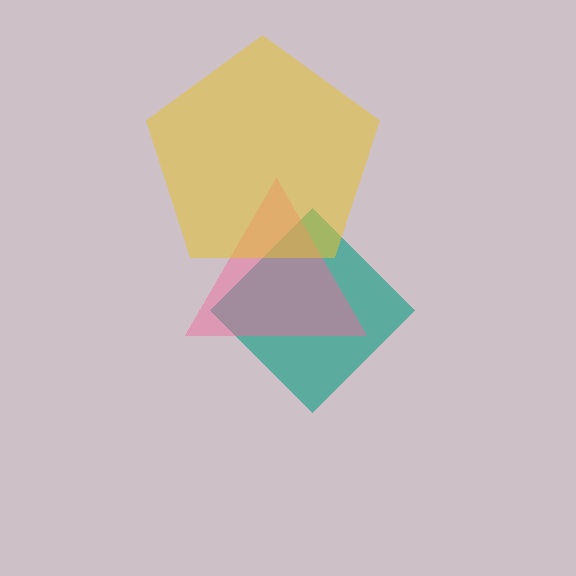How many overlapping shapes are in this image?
There are 3 overlapping shapes in the image.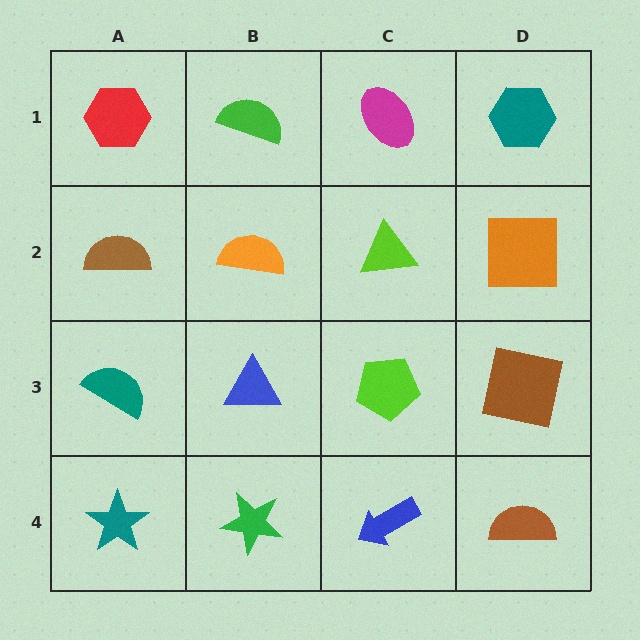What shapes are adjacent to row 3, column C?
A lime triangle (row 2, column C), a blue arrow (row 4, column C), a blue triangle (row 3, column B), a brown square (row 3, column D).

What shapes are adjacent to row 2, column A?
A red hexagon (row 1, column A), a teal semicircle (row 3, column A), an orange semicircle (row 2, column B).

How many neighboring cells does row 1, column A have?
2.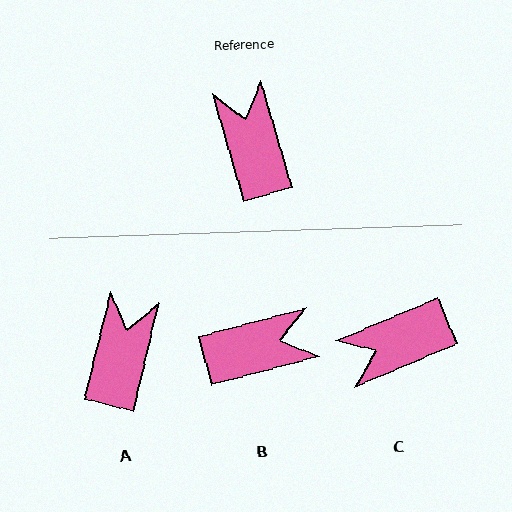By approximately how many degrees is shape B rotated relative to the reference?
Approximately 92 degrees clockwise.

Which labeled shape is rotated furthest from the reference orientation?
C, about 96 degrees away.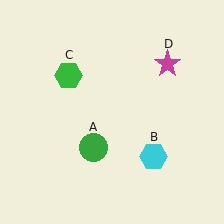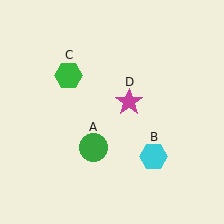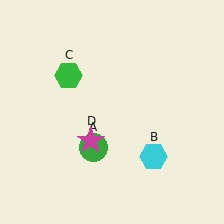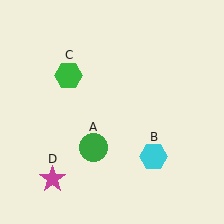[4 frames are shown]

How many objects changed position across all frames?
1 object changed position: magenta star (object D).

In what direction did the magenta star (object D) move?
The magenta star (object D) moved down and to the left.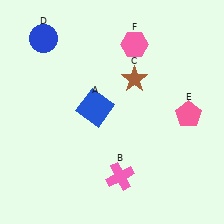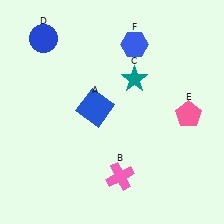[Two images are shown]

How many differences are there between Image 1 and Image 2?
There are 2 differences between the two images.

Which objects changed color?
C changed from brown to teal. F changed from pink to blue.